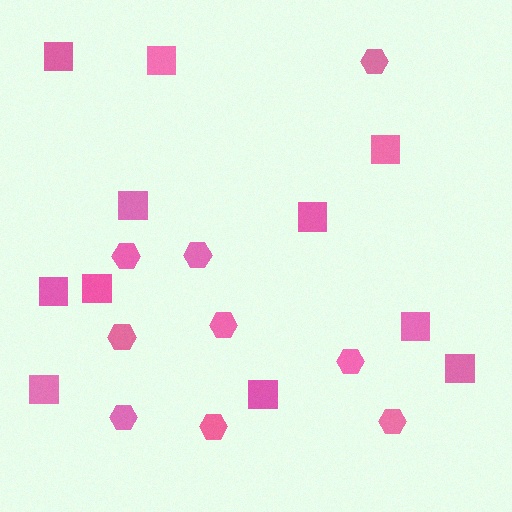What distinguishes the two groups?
There are 2 groups: one group of hexagons (9) and one group of squares (11).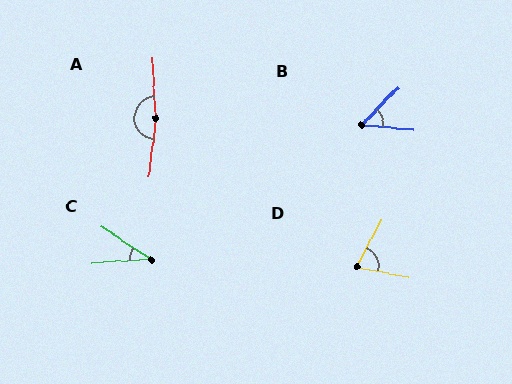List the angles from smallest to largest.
C (37°), B (52°), D (73°), A (170°).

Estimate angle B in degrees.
Approximately 52 degrees.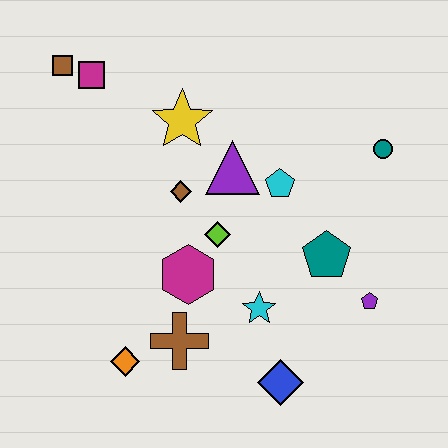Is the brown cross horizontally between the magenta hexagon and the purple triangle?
No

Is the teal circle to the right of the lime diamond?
Yes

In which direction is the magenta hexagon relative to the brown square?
The magenta hexagon is below the brown square.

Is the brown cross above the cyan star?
No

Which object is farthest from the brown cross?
The brown square is farthest from the brown cross.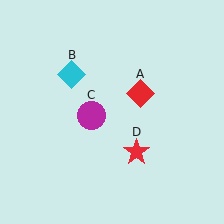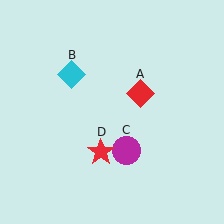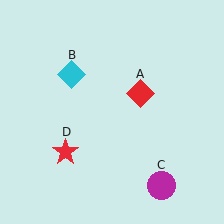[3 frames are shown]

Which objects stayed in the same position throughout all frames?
Red diamond (object A) and cyan diamond (object B) remained stationary.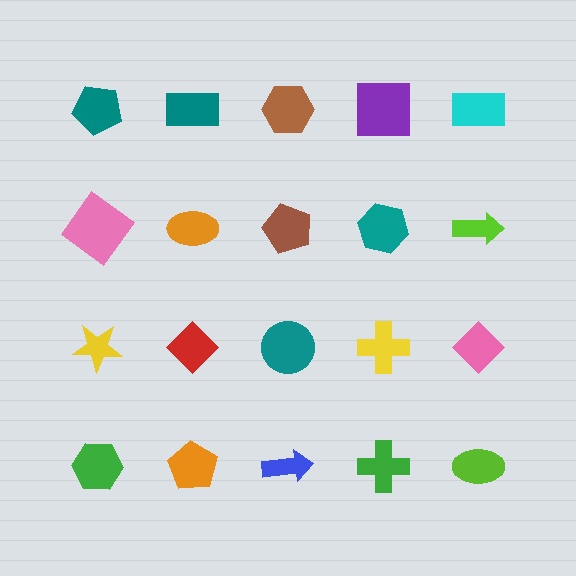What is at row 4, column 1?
A green hexagon.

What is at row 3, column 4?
A yellow cross.